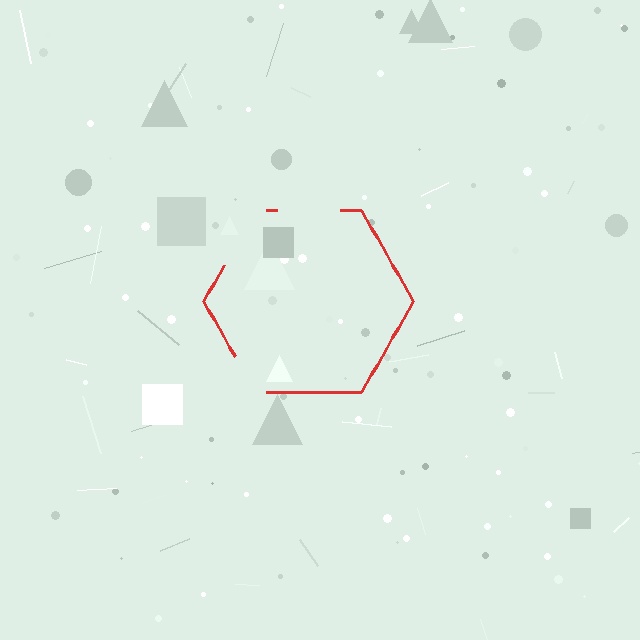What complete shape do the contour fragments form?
The contour fragments form a hexagon.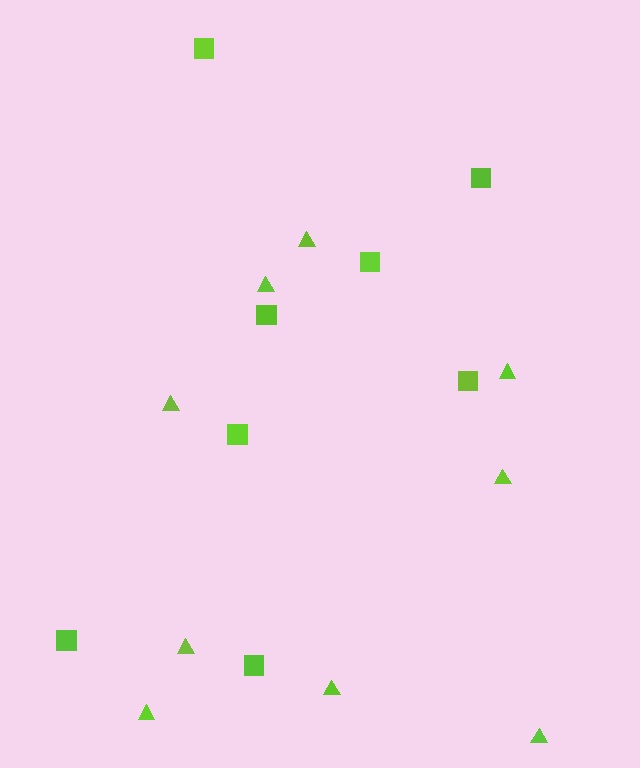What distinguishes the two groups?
There are 2 groups: one group of squares (8) and one group of triangles (9).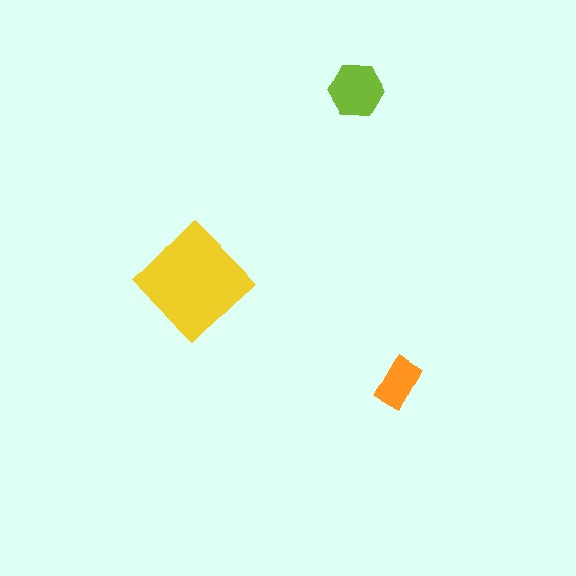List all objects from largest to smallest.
The yellow diamond, the lime hexagon, the orange rectangle.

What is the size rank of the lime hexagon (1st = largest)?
2nd.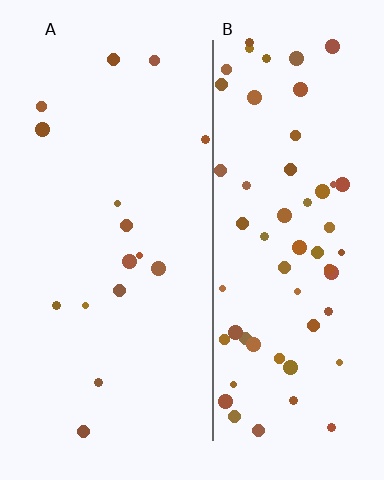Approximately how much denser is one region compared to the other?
Approximately 3.9× — region B over region A.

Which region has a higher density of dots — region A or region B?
B (the right).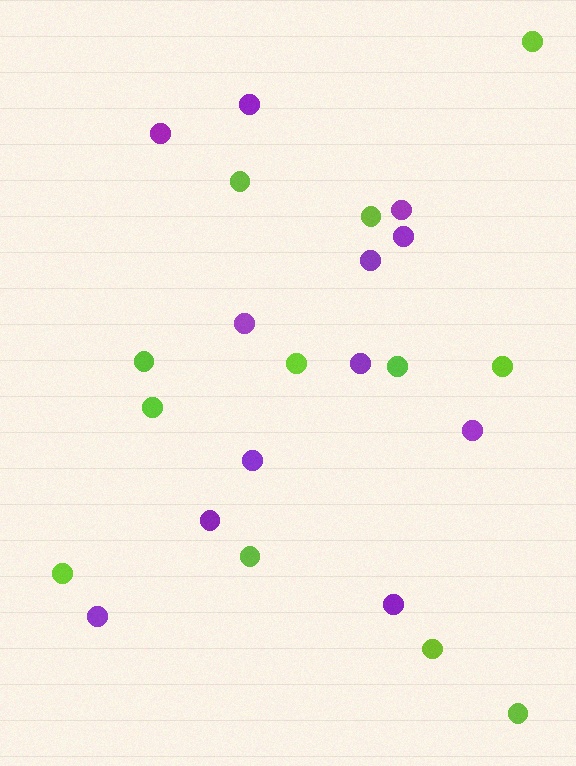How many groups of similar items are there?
There are 2 groups: one group of lime circles (12) and one group of purple circles (12).